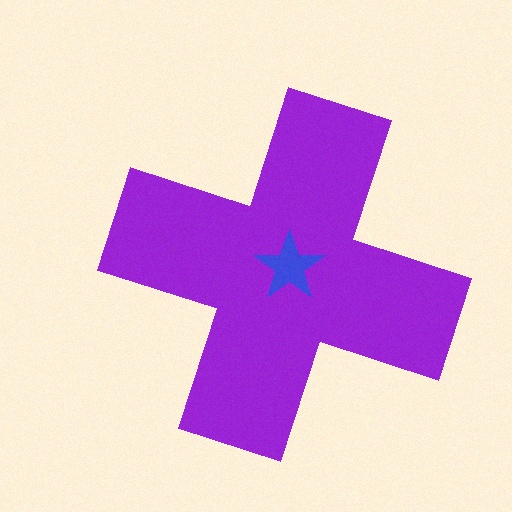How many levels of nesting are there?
2.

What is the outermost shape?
The purple cross.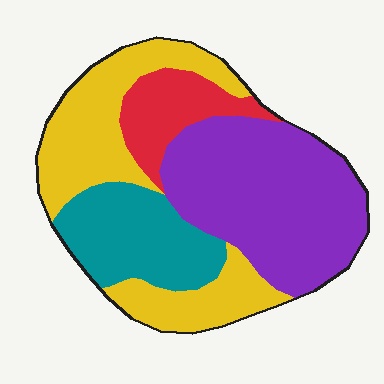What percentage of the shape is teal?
Teal takes up about one fifth (1/5) of the shape.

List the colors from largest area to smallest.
From largest to smallest: purple, yellow, teal, red.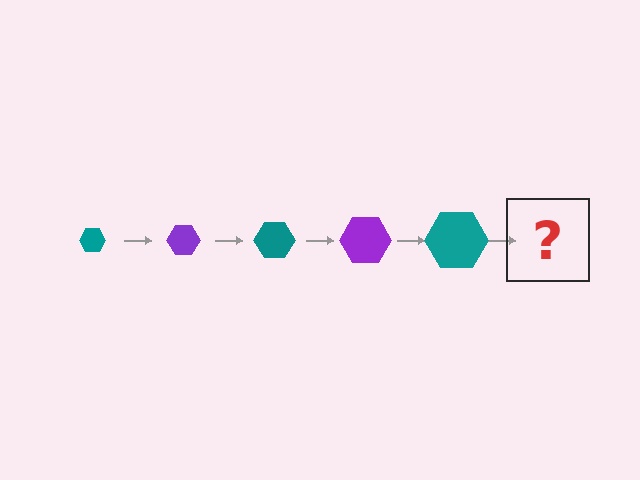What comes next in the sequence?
The next element should be a purple hexagon, larger than the previous one.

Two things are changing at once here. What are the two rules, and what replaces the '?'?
The two rules are that the hexagon grows larger each step and the color cycles through teal and purple. The '?' should be a purple hexagon, larger than the previous one.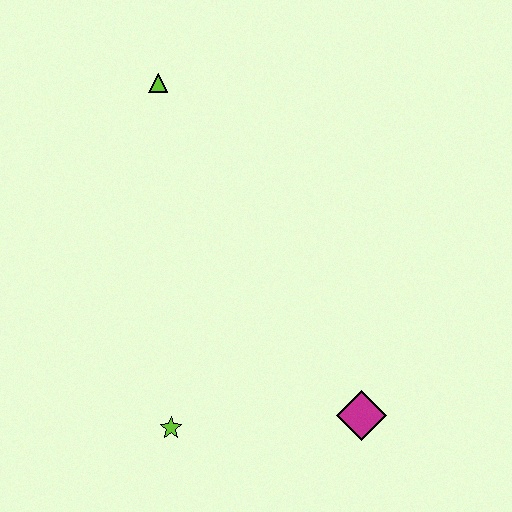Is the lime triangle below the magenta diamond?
No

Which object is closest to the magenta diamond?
The lime star is closest to the magenta diamond.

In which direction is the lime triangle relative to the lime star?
The lime triangle is above the lime star.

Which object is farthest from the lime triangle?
The magenta diamond is farthest from the lime triangle.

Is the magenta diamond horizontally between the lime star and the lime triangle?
No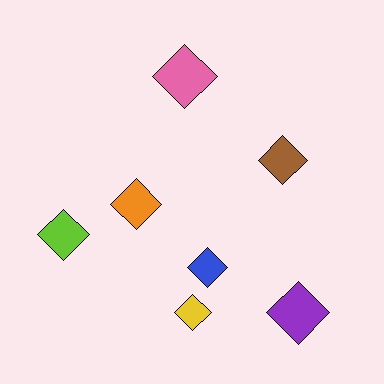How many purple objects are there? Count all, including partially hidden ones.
There is 1 purple object.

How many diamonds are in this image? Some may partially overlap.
There are 7 diamonds.